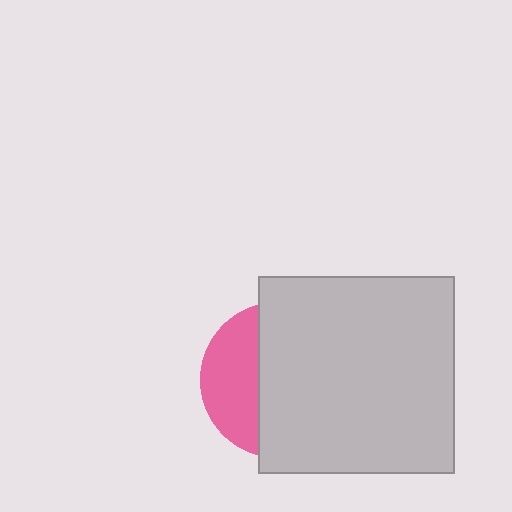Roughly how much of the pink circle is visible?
A small part of it is visible (roughly 33%).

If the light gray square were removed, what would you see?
You would see the complete pink circle.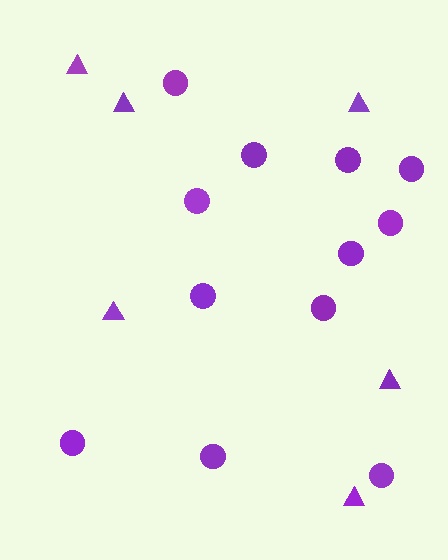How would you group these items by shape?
There are 2 groups: one group of circles (12) and one group of triangles (6).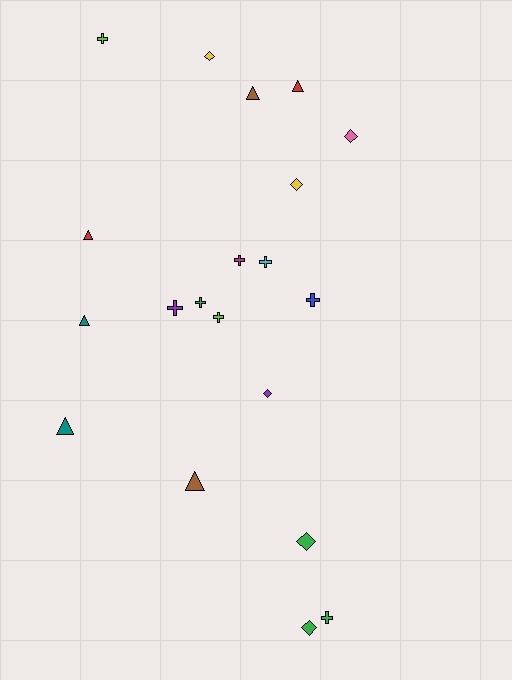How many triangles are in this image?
There are 6 triangles.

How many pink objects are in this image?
There is 1 pink object.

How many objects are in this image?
There are 20 objects.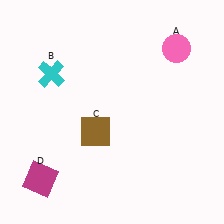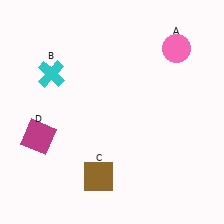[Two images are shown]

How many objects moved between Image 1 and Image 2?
2 objects moved between the two images.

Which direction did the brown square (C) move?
The brown square (C) moved down.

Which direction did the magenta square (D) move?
The magenta square (D) moved up.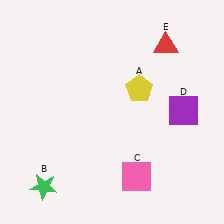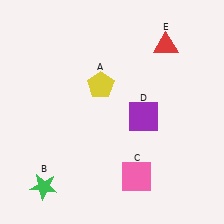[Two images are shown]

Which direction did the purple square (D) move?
The purple square (D) moved left.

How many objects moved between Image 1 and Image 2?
2 objects moved between the two images.